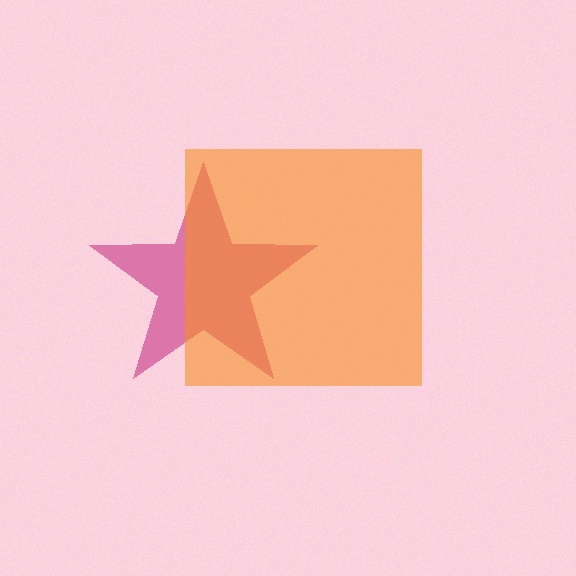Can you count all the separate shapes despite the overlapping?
Yes, there are 2 separate shapes.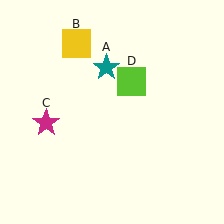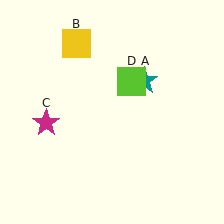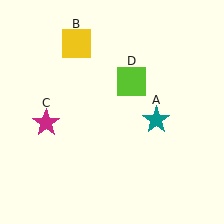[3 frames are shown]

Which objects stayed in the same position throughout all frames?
Yellow square (object B) and magenta star (object C) and lime square (object D) remained stationary.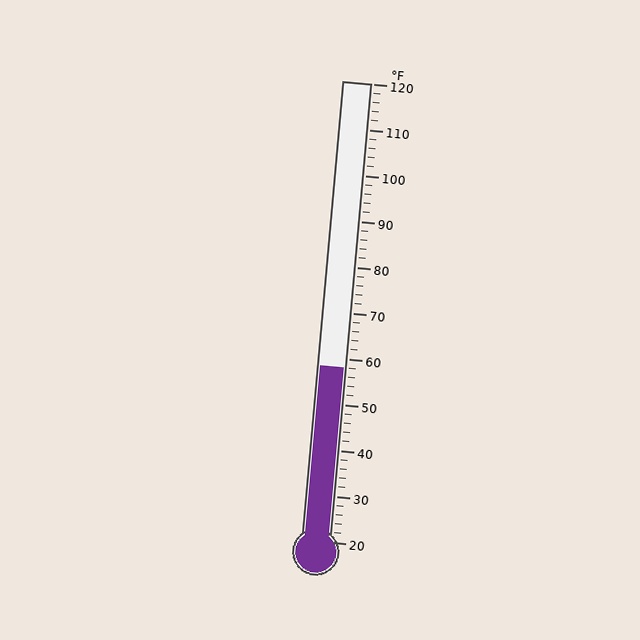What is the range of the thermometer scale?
The thermometer scale ranges from 20°F to 120°F.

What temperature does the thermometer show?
The thermometer shows approximately 58°F.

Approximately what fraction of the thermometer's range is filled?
The thermometer is filled to approximately 40% of its range.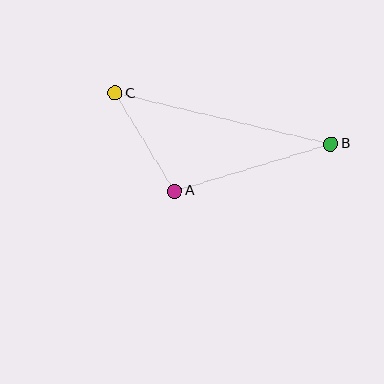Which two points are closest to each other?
Points A and C are closest to each other.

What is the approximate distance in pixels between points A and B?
The distance between A and B is approximately 163 pixels.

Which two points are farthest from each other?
Points B and C are farthest from each other.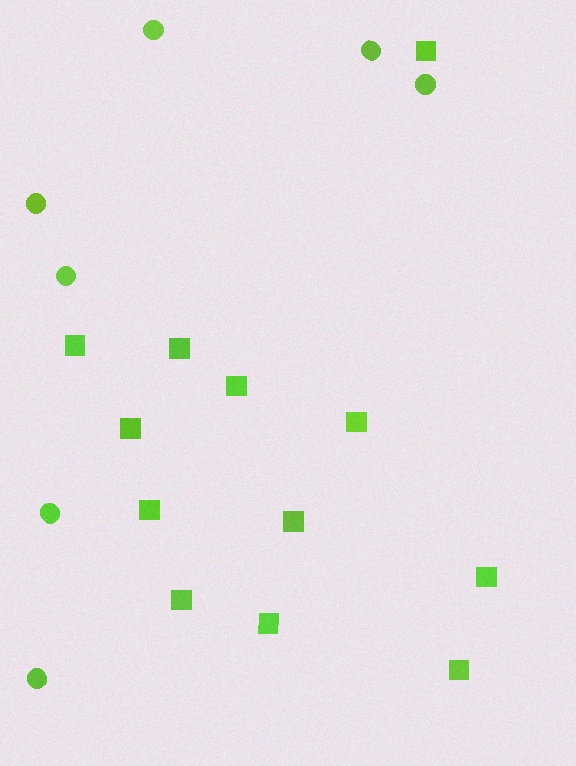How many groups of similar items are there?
There are 2 groups: one group of circles (7) and one group of squares (12).